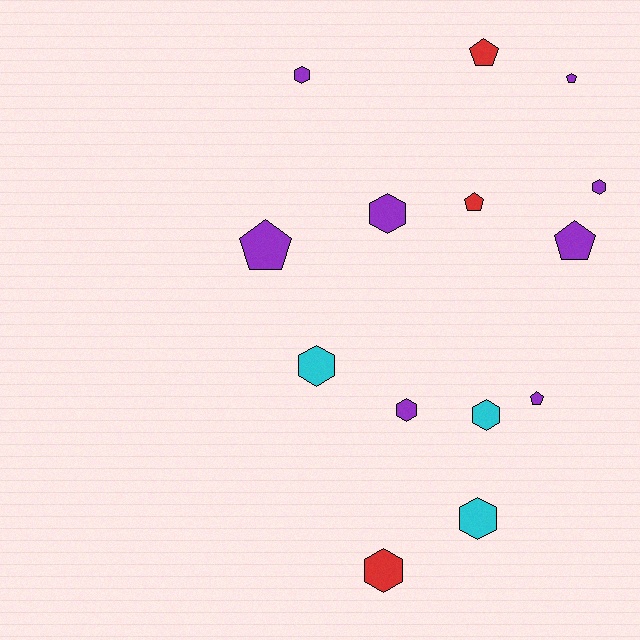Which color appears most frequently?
Purple, with 8 objects.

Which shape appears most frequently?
Hexagon, with 8 objects.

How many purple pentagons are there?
There are 4 purple pentagons.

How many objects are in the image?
There are 14 objects.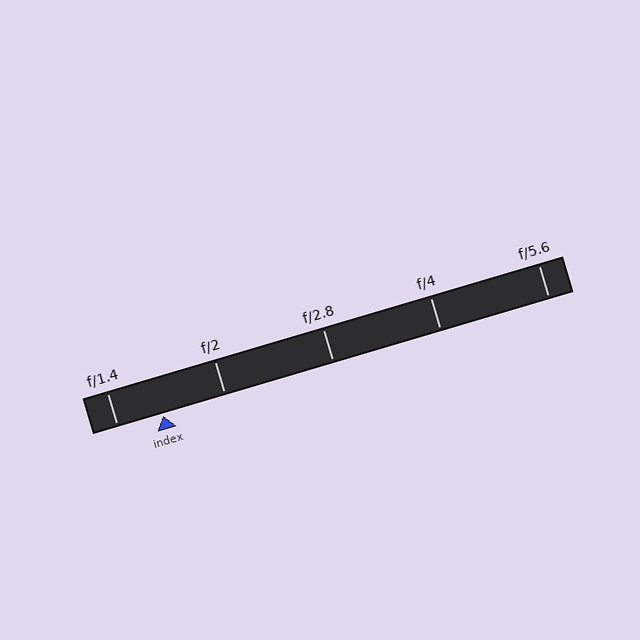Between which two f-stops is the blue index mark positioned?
The index mark is between f/1.4 and f/2.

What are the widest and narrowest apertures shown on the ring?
The widest aperture shown is f/1.4 and the narrowest is f/5.6.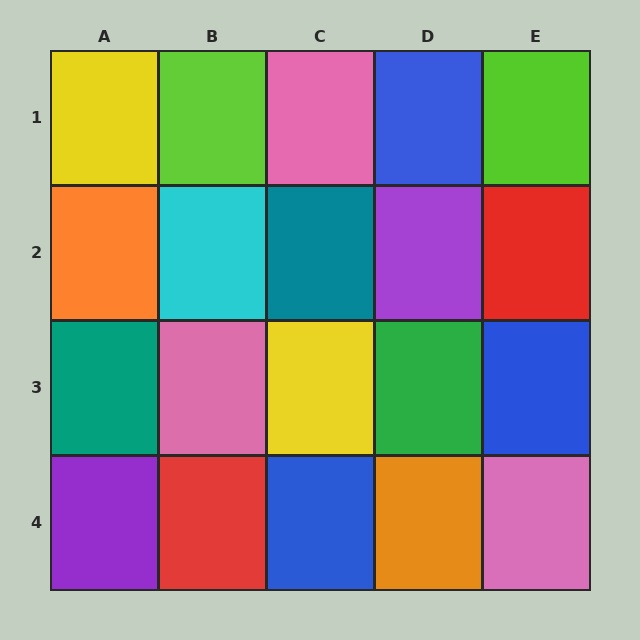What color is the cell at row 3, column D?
Green.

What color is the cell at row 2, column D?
Purple.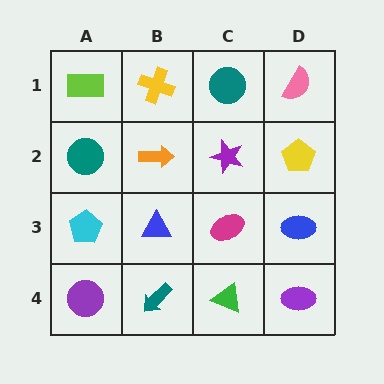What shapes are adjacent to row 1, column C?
A purple star (row 2, column C), a yellow cross (row 1, column B), a pink semicircle (row 1, column D).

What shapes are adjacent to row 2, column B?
A yellow cross (row 1, column B), a blue triangle (row 3, column B), a teal circle (row 2, column A), a purple star (row 2, column C).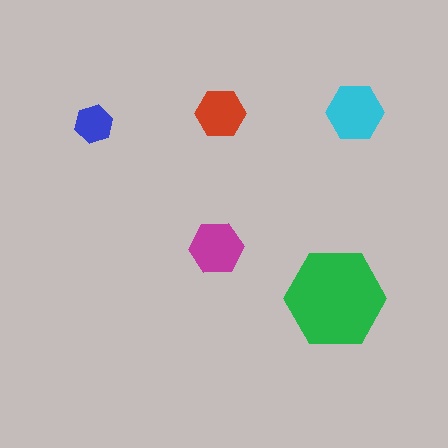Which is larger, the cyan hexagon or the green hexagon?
The green one.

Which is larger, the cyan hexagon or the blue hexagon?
The cyan one.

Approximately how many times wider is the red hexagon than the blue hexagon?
About 1.5 times wider.